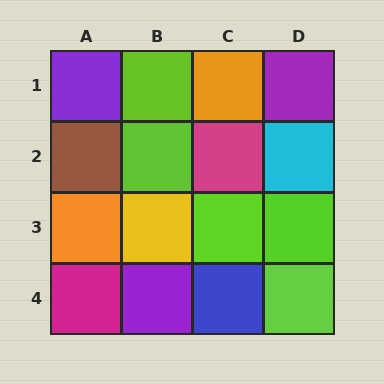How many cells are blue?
1 cell is blue.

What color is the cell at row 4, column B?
Purple.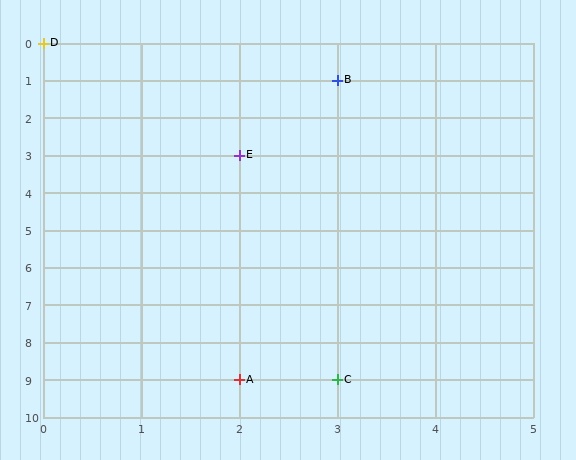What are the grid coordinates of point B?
Point B is at grid coordinates (3, 1).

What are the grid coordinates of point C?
Point C is at grid coordinates (3, 9).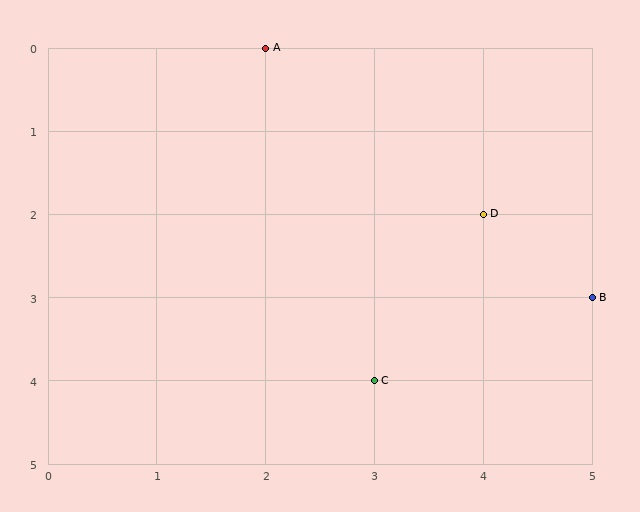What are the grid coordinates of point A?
Point A is at grid coordinates (2, 0).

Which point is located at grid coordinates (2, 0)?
Point A is at (2, 0).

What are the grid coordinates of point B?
Point B is at grid coordinates (5, 3).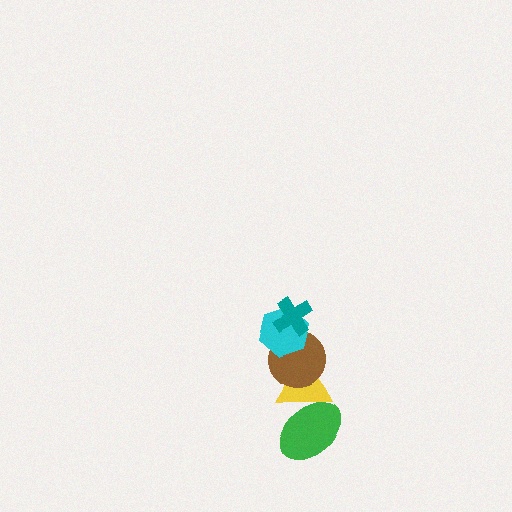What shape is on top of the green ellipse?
The yellow triangle is on top of the green ellipse.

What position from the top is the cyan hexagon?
The cyan hexagon is 2nd from the top.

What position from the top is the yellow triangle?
The yellow triangle is 4th from the top.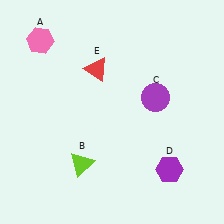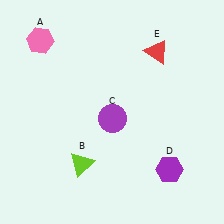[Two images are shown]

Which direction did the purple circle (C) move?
The purple circle (C) moved left.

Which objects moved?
The objects that moved are: the purple circle (C), the red triangle (E).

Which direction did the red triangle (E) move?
The red triangle (E) moved right.